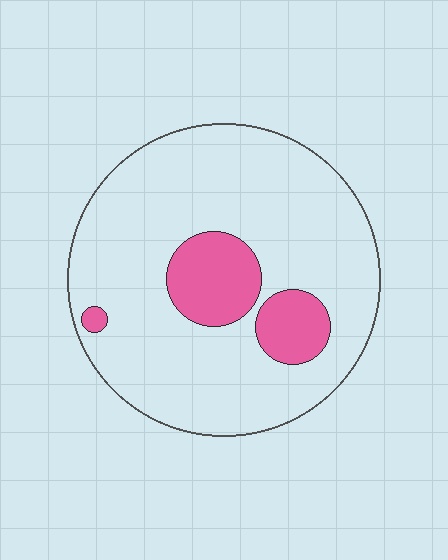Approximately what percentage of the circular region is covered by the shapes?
Approximately 15%.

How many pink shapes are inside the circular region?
3.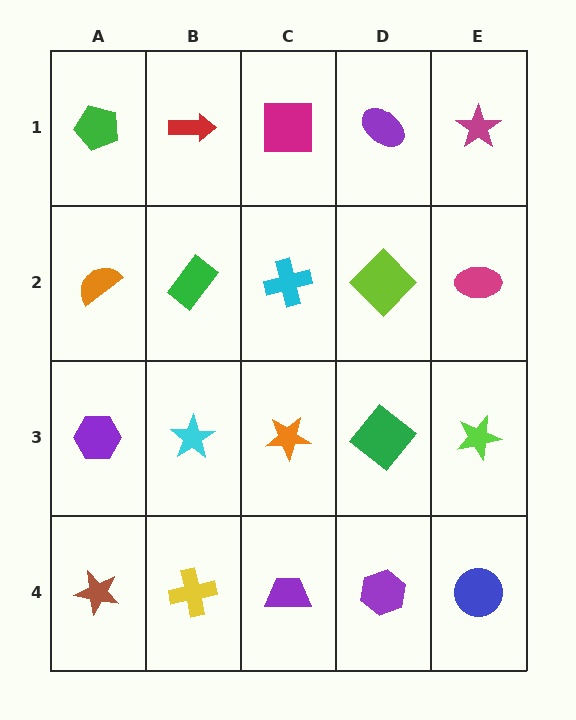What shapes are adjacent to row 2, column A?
A green pentagon (row 1, column A), a purple hexagon (row 3, column A), a green rectangle (row 2, column B).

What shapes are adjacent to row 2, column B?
A red arrow (row 1, column B), a cyan star (row 3, column B), an orange semicircle (row 2, column A), a cyan cross (row 2, column C).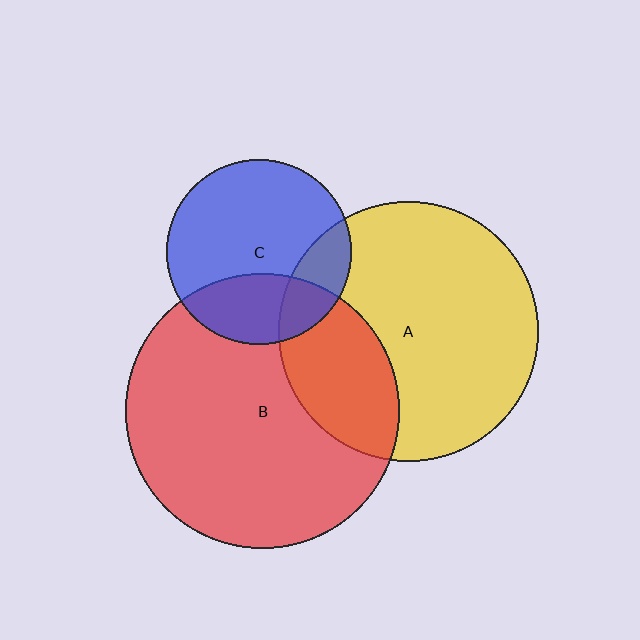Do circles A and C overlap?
Yes.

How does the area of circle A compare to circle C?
Approximately 2.0 times.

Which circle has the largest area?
Circle B (red).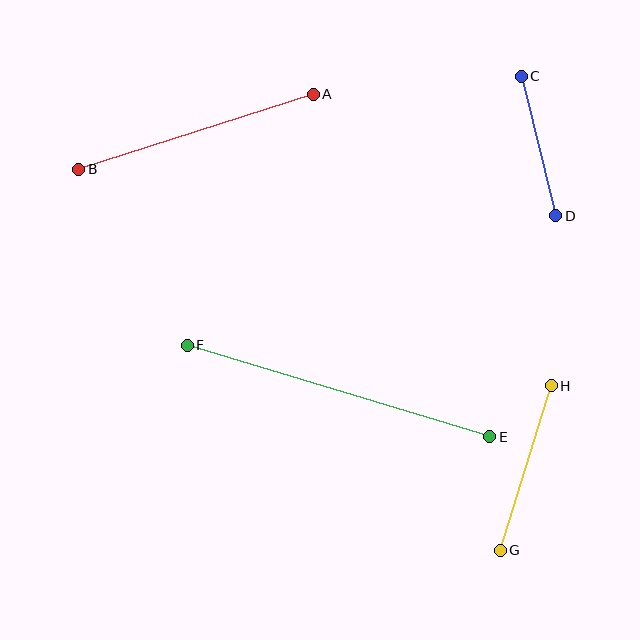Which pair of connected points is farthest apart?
Points E and F are farthest apart.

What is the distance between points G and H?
The distance is approximately 172 pixels.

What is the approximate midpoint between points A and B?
The midpoint is at approximately (196, 132) pixels.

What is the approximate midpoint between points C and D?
The midpoint is at approximately (539, 146) pixels.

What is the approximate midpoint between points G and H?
The midpoint is at approximately (526, 468) pixels.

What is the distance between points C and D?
The distance is approximately 144 pixels.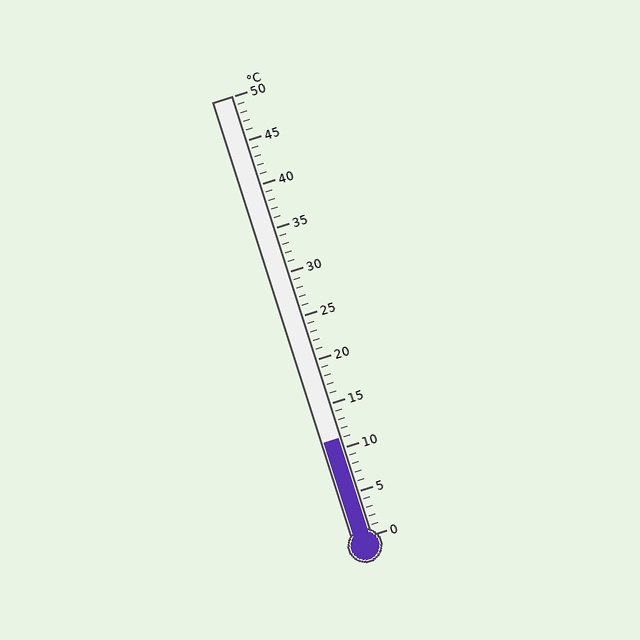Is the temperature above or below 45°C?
The temperature is below 45°C.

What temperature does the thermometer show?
The thermometer shows approximately 11°C.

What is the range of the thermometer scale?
The thermometer scale ranges from 0°C to 50°C.